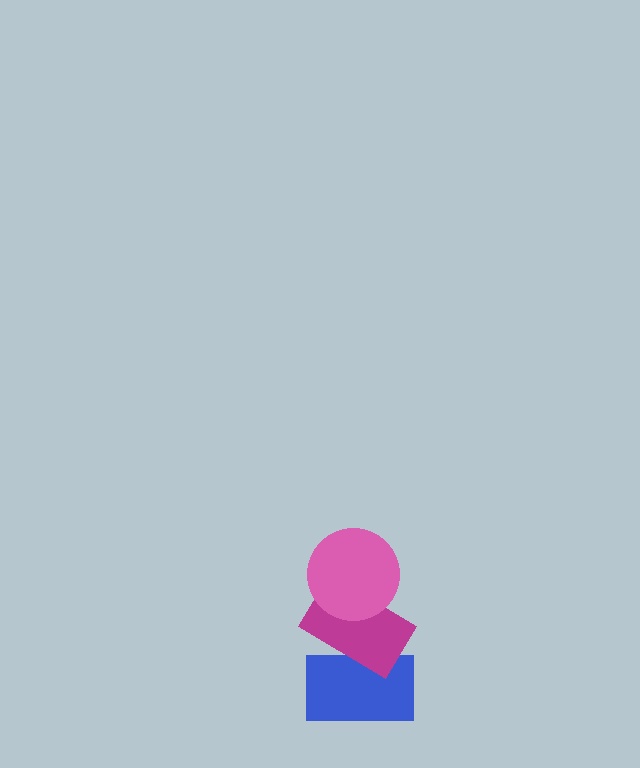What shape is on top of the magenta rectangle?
The pink circle is on top of the magenta rectangle.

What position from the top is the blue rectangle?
The blue rectangle is 3rd from the top.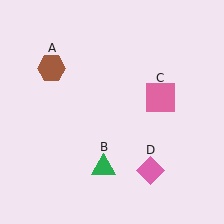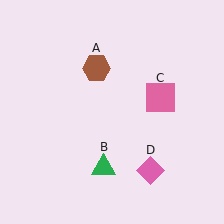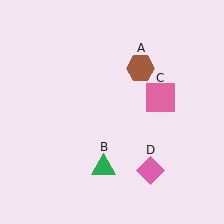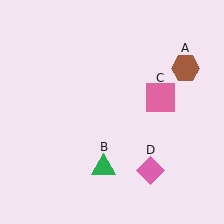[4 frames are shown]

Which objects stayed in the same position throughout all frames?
Green triangle (object B) and pink square (object C) and pink diamond (object D) remained stationary.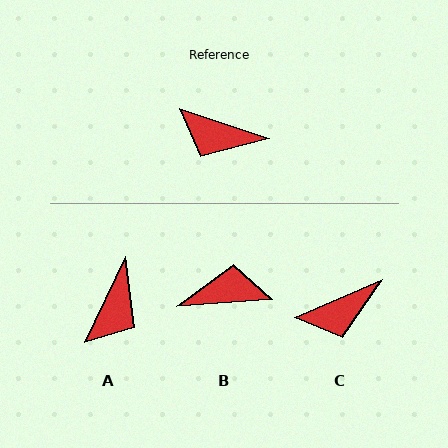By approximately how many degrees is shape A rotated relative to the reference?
Approximately 83 degrees counter-clockwise.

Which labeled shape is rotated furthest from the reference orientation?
B, about 157 degrees away.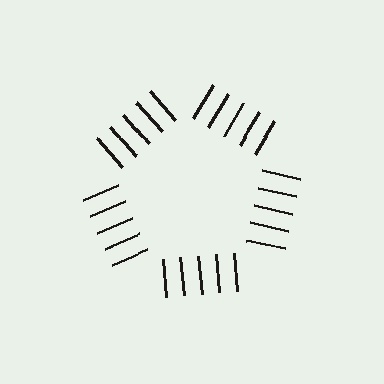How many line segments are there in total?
25 — 5 along each of the 5 edges.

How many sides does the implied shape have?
5 sides — the line-ends trace a pentagon.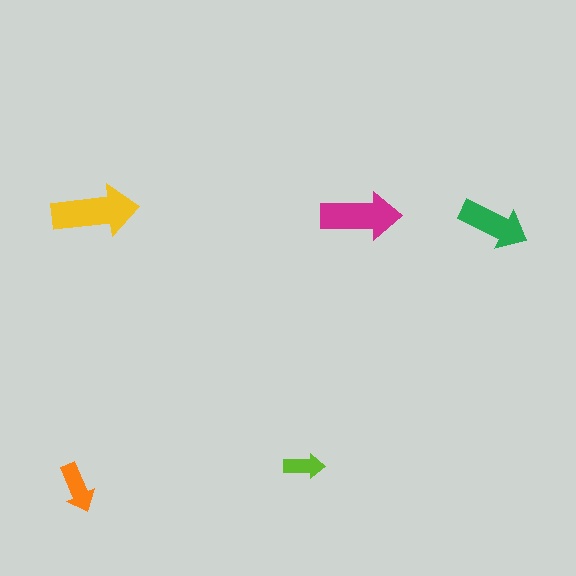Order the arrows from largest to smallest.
the yellow one, the magenta one, the green one, the orange one, the lime one.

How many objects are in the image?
There are 5 objects in the image.